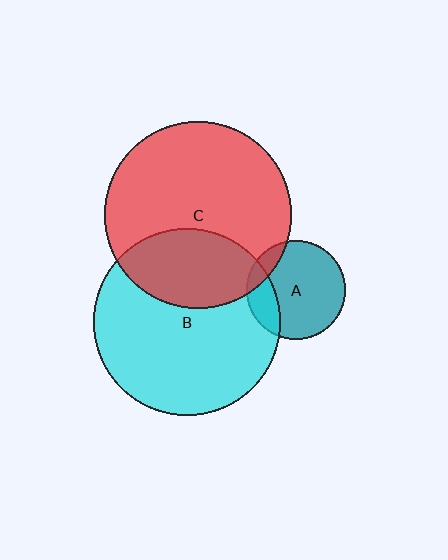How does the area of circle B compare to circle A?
Approximately 3.6 times.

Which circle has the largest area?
Circle B (cyan).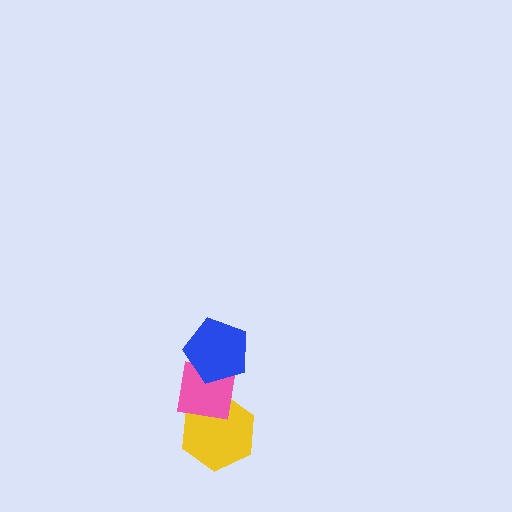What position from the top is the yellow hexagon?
The yellow hexagon is 3rd from the top.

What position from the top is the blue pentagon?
The blue pentagon is 1st from the top.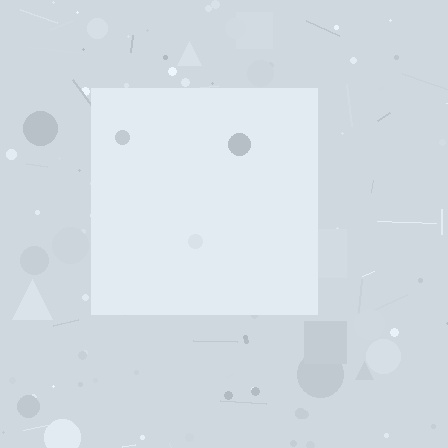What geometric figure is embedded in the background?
A square is embedded in the background.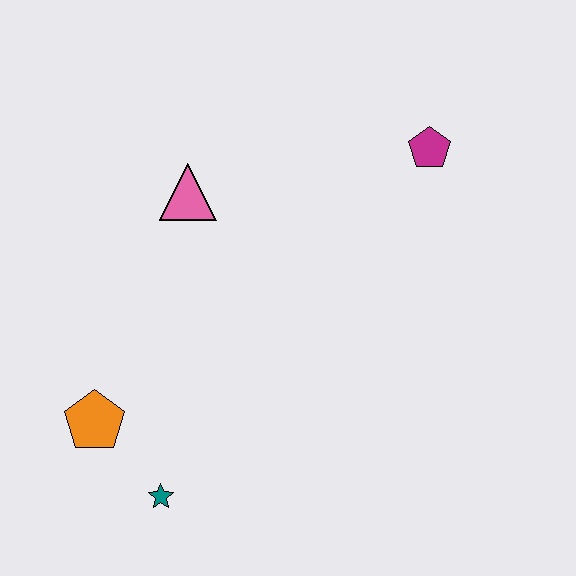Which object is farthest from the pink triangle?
The teal star is farthest from the pink triangle.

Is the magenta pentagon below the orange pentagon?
No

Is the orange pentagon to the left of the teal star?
Yes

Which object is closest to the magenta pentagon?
The pink triangle is closest to the magenta pentagon.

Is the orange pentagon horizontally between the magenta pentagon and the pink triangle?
No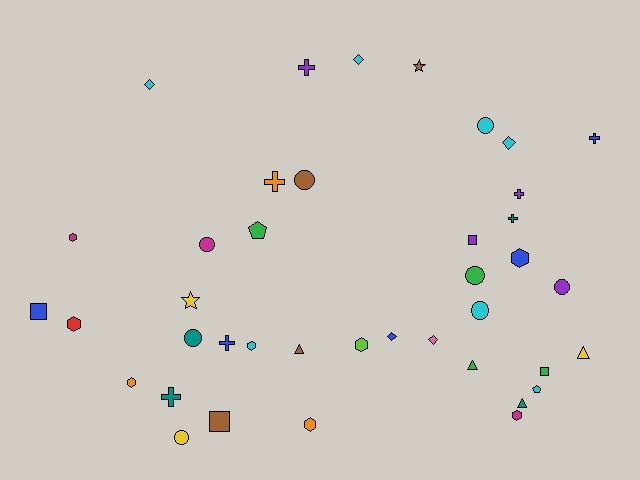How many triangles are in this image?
There are 4 triangles.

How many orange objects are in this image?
There are 3 orange objects.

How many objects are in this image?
There are 40 objects.